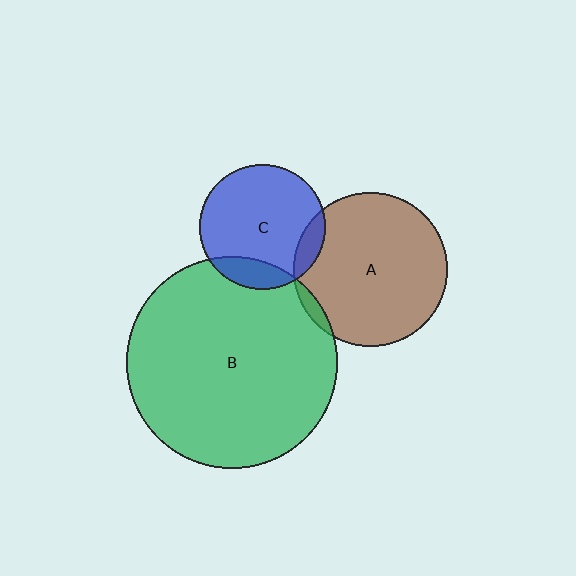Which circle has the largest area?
Circle B (green).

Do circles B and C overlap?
Yes.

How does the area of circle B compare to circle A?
Approximately 1.9 times.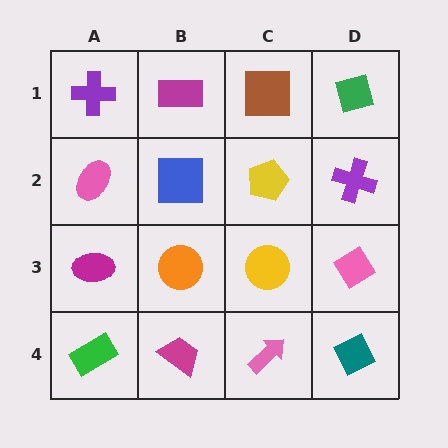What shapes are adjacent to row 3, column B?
A blue square (row 2, column B), a magenta trapezoid (row 4, column B), a magenta ellipse (row 3, column A), a yellow circle (row 3, column C).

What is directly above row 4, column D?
A pink diamond.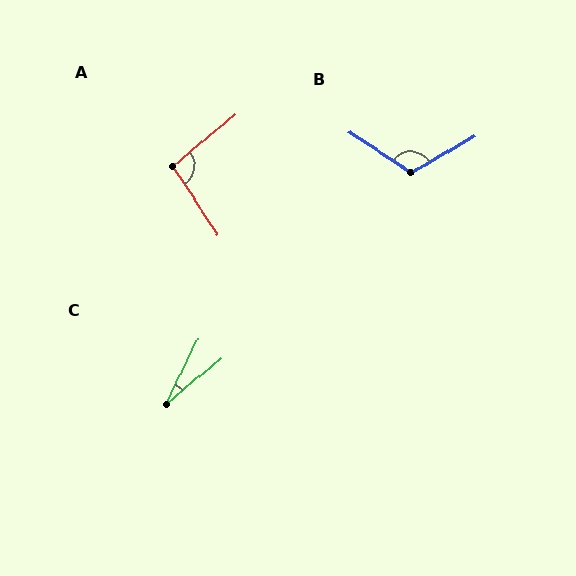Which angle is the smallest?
C, at approximately 24 degrees.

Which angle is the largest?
B, at approximately 116 degrees.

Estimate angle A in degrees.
Approximately 97 degrees.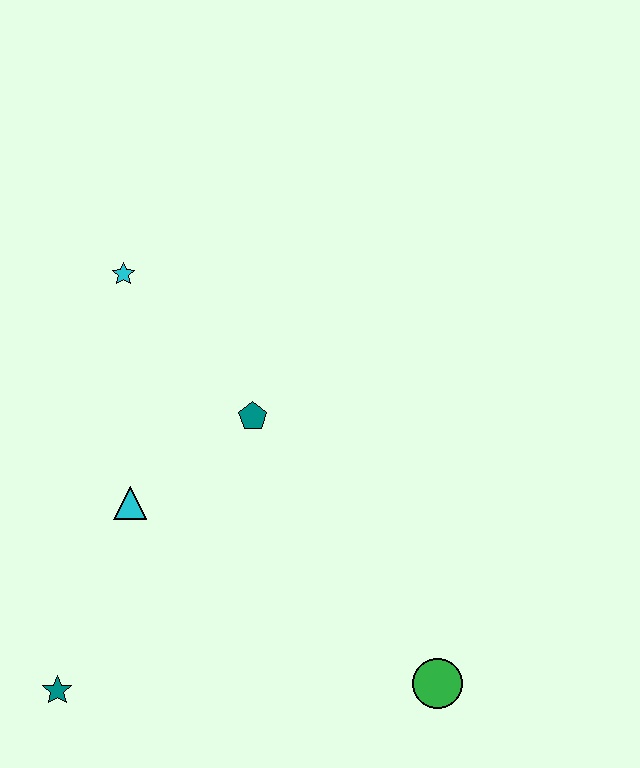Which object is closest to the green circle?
The teal pentagon is closest to the green circle.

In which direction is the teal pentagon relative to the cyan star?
The teal pentagon is below the cyan star.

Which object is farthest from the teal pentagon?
The teal star is farthest from the teal pentagon.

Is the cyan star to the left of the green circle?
Yes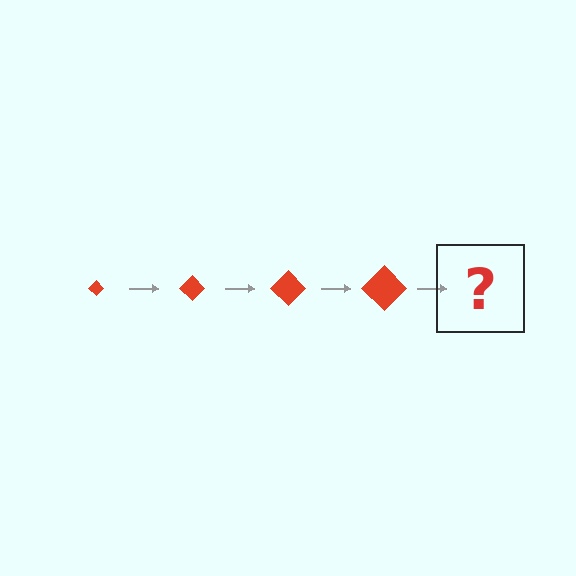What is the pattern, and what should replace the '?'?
The pattern is that the diamond gets progressively larger each step. The '?' should be a red diamond, larger than the previous one.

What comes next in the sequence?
The next element should be a red diamond, larger than the previous one.